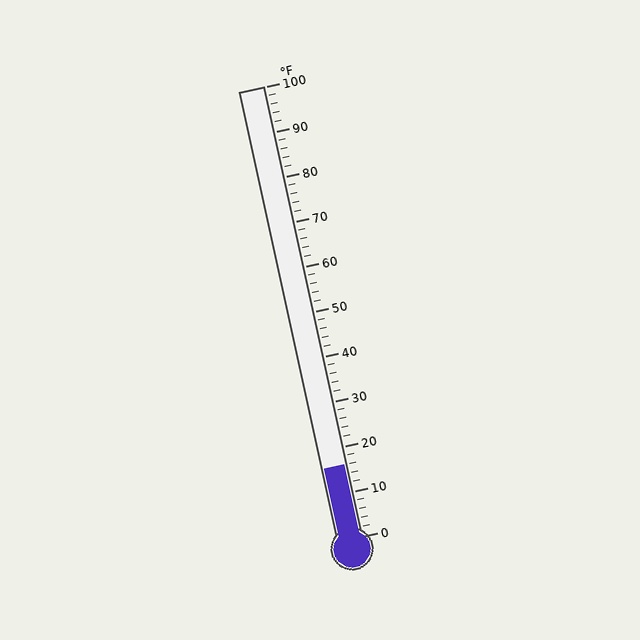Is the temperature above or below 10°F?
The temperature is above 10°F.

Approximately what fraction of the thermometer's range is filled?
The thermometer is filled to approximately 15% of its range.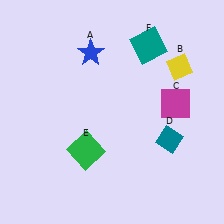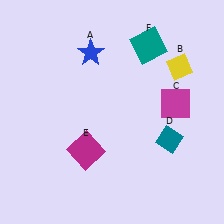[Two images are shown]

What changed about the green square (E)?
In Image 1, E is green. In Image 2, it changed to magenta.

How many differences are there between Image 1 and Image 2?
There is 1 difference between the two images.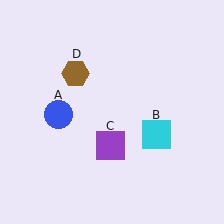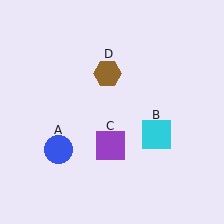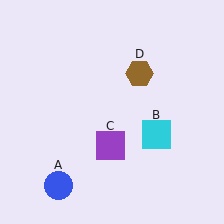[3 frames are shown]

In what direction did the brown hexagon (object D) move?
The brown hexagon (object D) moved right.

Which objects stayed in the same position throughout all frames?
Cyan square (object B) and purple square (object C) remained stationary.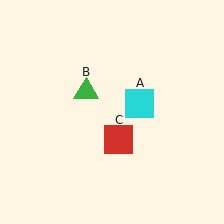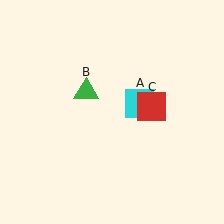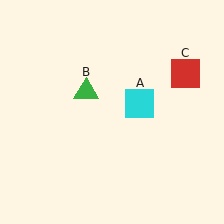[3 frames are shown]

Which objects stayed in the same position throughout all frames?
Cyan square (object A) and green triangle (object B) remained stationary.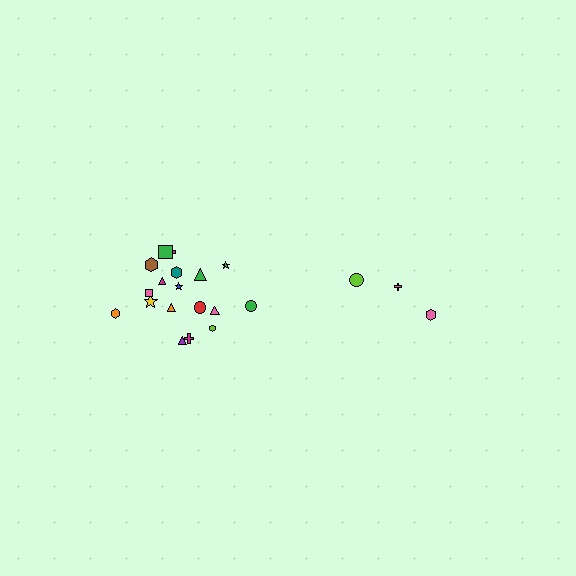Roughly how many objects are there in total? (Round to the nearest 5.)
Roughly 20 objects in total.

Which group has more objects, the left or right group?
The left group.